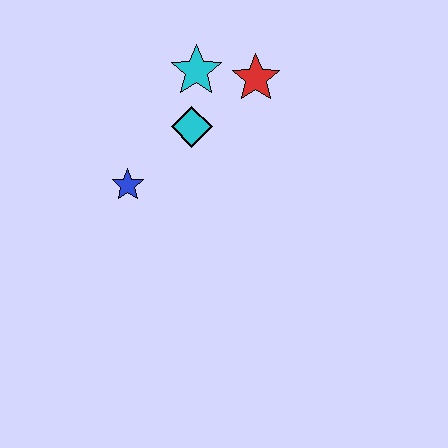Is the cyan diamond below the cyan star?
Yes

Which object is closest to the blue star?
The cyan diamond is closest to the blue star.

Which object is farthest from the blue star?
The red star is farthest from the blue star.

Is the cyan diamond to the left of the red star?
Yes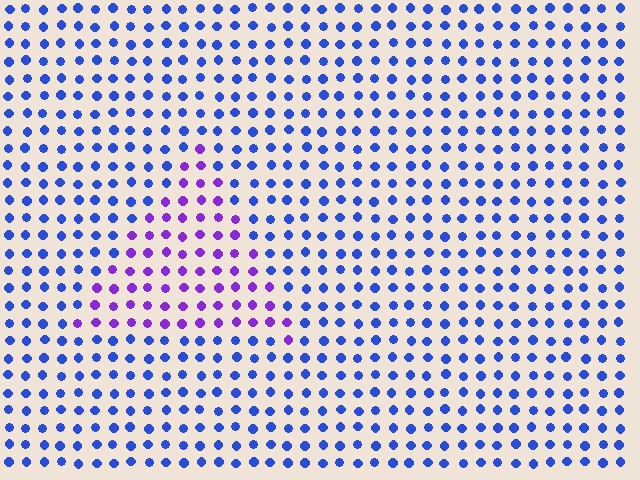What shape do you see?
I see a triangle.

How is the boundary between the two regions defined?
The boundary is defined purely by a slight shift in hue (about 46 degrees). Spacing, size, and orientation are identical on both sides.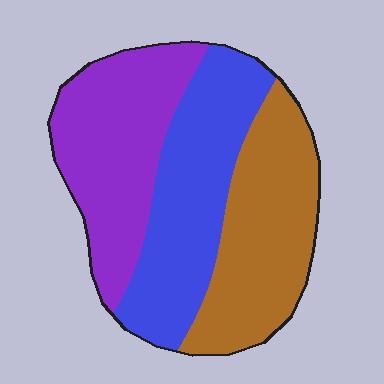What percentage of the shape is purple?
Purple takes up about one third (1/3) of the shape.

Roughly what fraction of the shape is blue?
Blue takes up about one third (1/3) of the shape.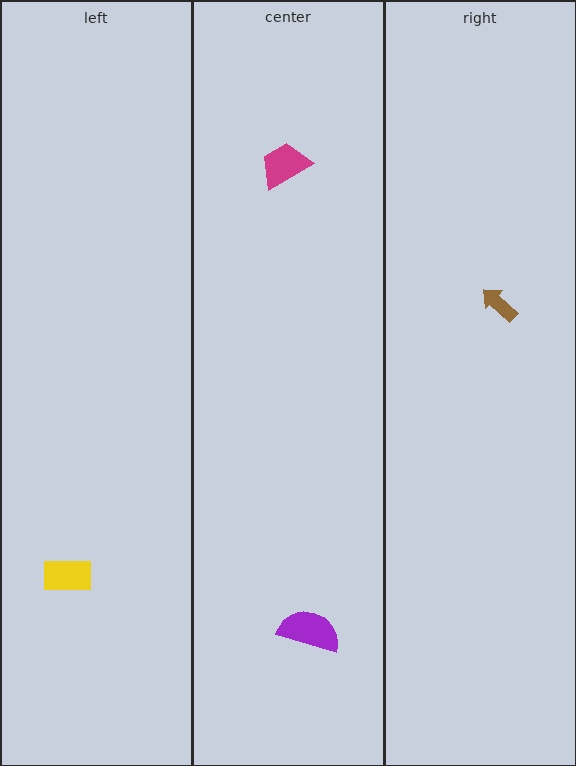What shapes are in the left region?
The yellow rectangle.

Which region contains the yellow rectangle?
The left region.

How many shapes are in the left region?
1.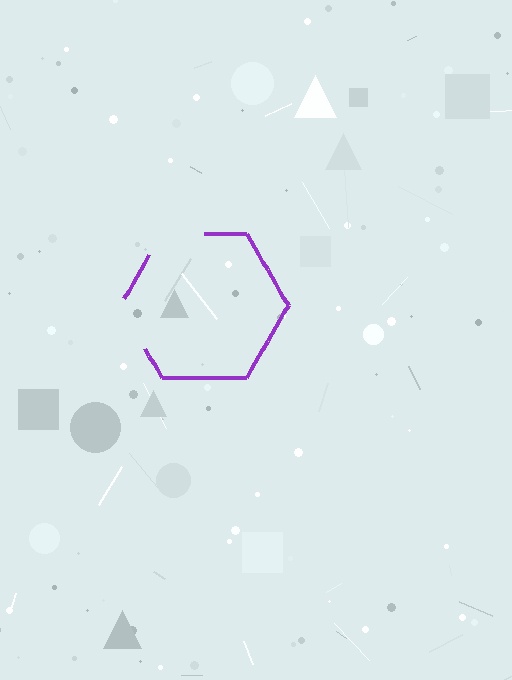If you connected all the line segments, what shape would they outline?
They would outline a hexagon.